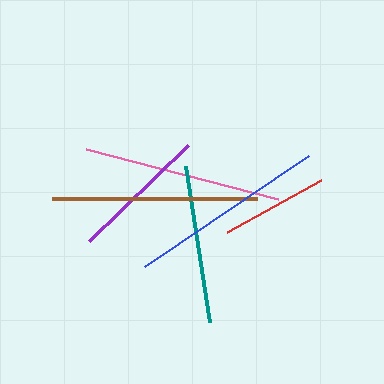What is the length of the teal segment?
The teal segment is approximately 158 pixels long.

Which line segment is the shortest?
The red line is the shortest at approximately 107 pixels.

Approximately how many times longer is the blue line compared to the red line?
The blue line is approximately 1.9 times the length of the red line.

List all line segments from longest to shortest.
From longest to shortest: brown, pink, blue, teal, purple, red.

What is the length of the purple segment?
The purple segment is approximately 138 pixels long.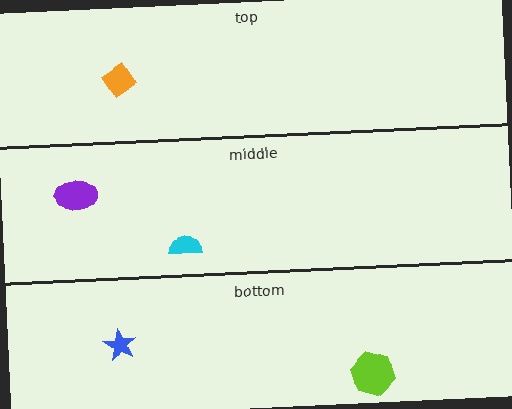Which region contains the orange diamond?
The top region.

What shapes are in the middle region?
The cyan semicircle, the purple ellipse.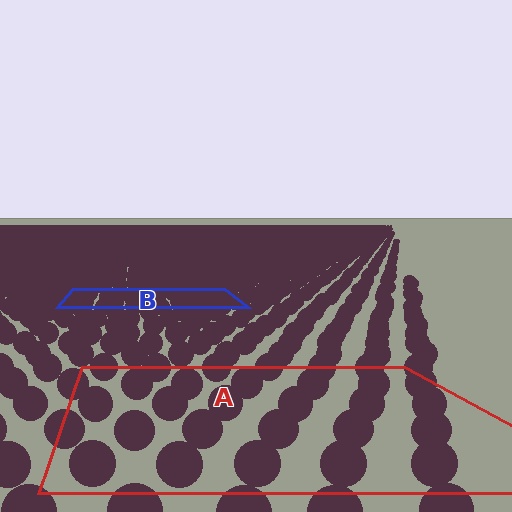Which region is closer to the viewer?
Region A is closer. The texture elements there are larger and more spread out.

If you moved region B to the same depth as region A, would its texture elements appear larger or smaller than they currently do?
They would appear larger. At a closer depth, the same texture elements are projected at a bigger on-screen size.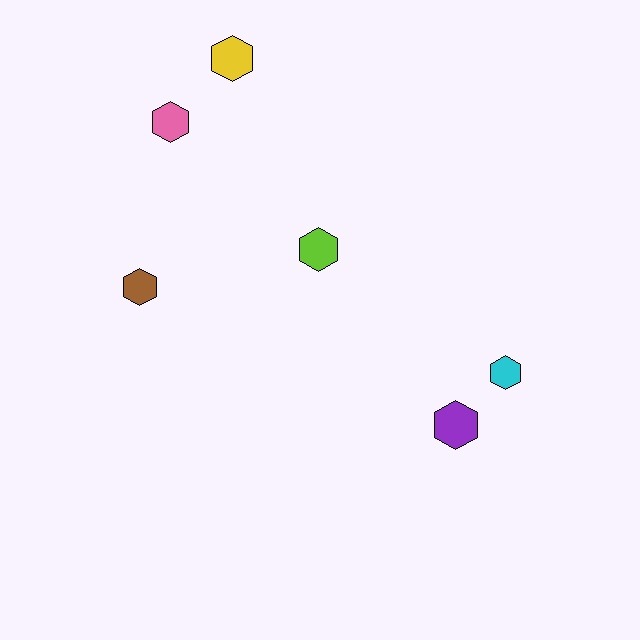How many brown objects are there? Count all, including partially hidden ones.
There is 1 brown object.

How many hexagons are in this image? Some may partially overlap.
There are 6 hexagons.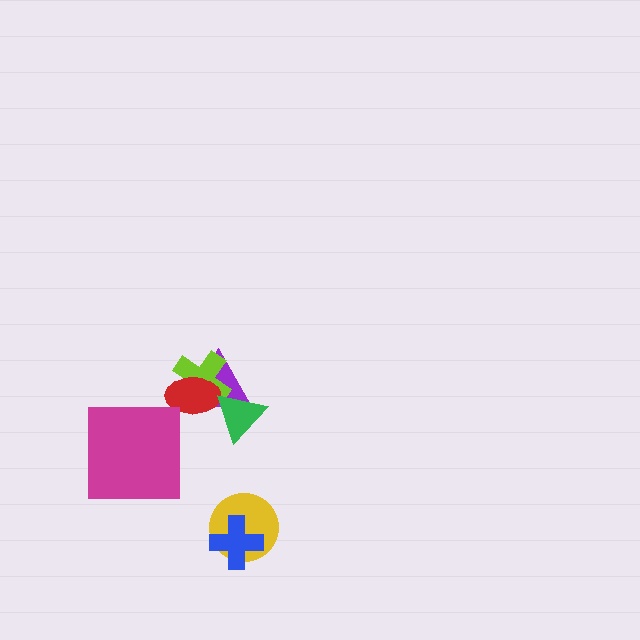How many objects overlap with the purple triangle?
3 objects overlap with the purple triangle.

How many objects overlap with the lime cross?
3 objects overlap with the lime cross.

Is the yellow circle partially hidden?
Yes, it is partially covered by another shape.